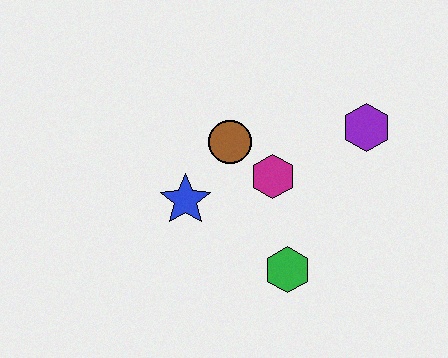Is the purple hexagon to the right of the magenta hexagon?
Yes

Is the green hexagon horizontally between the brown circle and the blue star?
No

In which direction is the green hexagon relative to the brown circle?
The green hexagon is below the brown circle.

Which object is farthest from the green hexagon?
The purple hexagon is farthest from the green hexagon.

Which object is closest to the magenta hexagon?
The brown circle is closest to the magenta hexagon.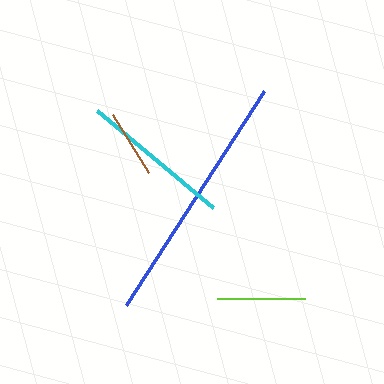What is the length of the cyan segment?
The cyan segment is approximately 152 pixels long.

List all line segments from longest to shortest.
From longest to shortest: blue, cyan, lime, brown.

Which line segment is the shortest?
The brown line is the shortest at approximately 69 pixels.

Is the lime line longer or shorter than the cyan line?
The cyan line is longer than the lime line.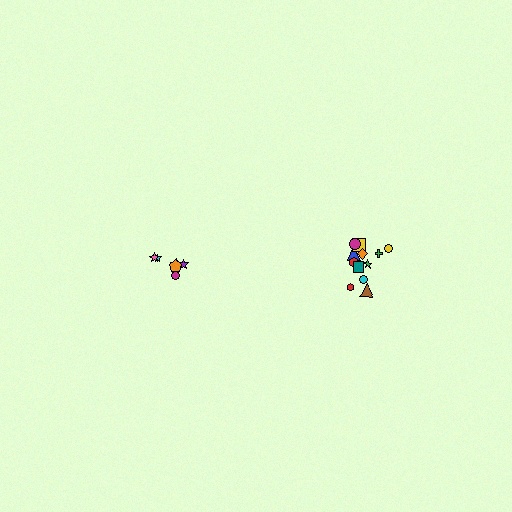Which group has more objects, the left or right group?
The right group.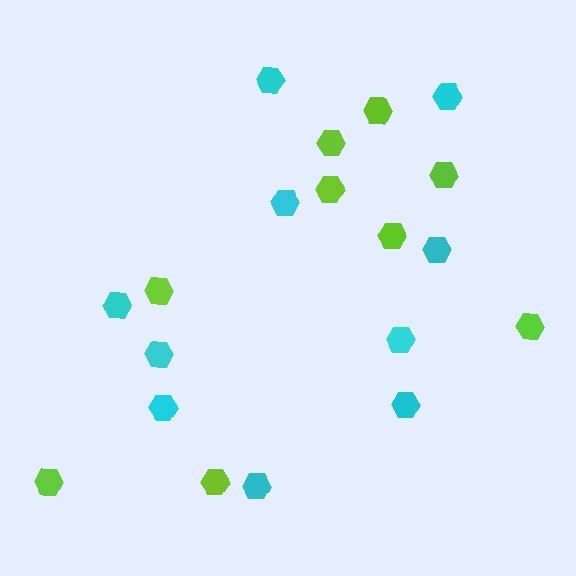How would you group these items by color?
There are 2 groups: one group of cyan hexagons (10) and one group of lime hexagons (9).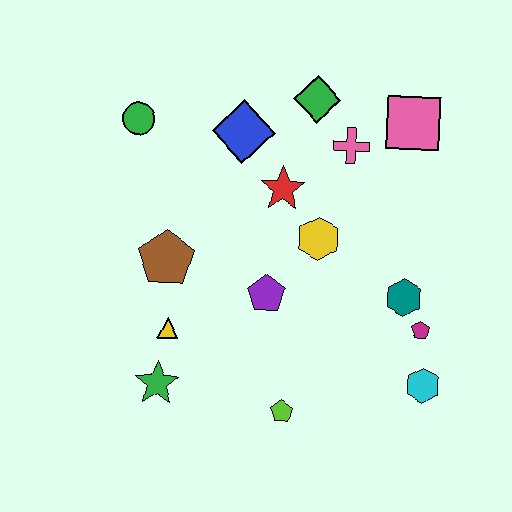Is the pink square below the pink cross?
No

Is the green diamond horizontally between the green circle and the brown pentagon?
No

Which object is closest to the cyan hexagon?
The magenta pentagon is closest to the cyan hexagon.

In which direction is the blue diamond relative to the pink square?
The blue diamond is to the left of the pink square.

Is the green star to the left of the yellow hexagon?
Yes